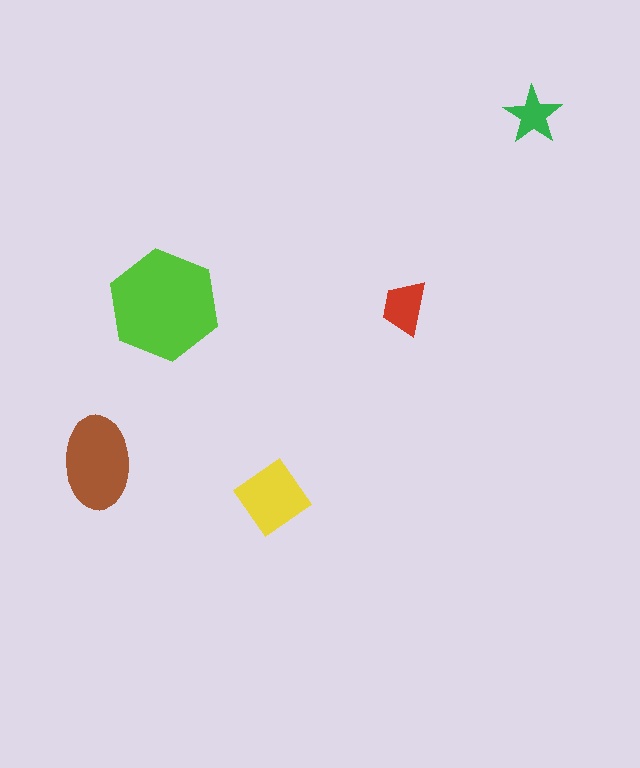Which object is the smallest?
The green star.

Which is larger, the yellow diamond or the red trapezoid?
The yellow diamond.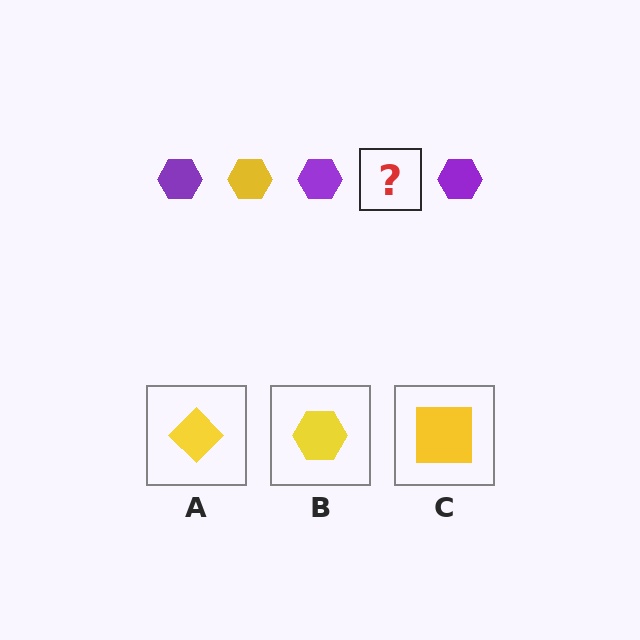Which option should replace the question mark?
Option B.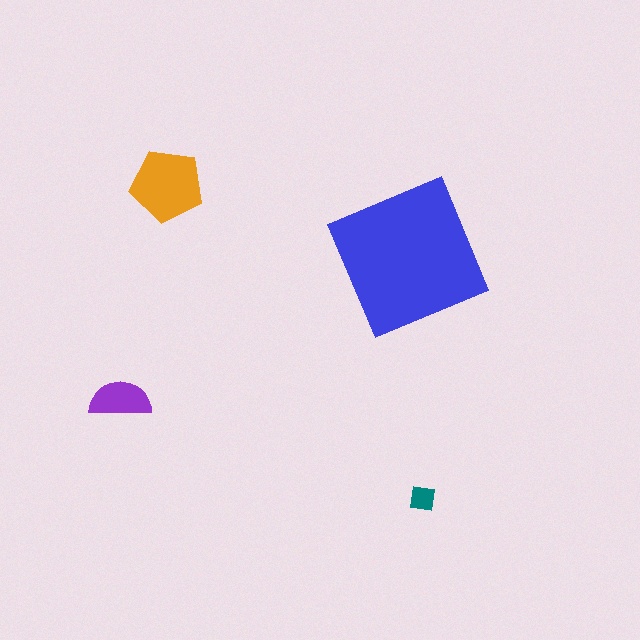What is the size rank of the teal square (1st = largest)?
4th.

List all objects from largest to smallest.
The blue square, the orange pentagon, the purple semicircle, the teal square.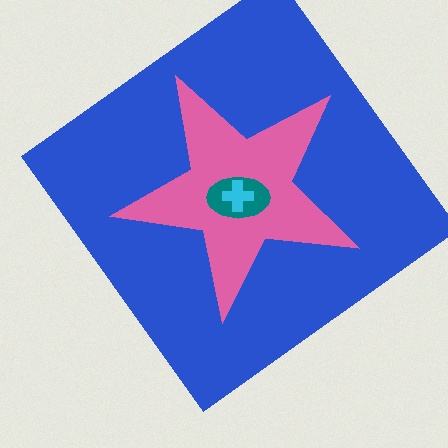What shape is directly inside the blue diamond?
The pink star.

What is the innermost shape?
The cyan cross.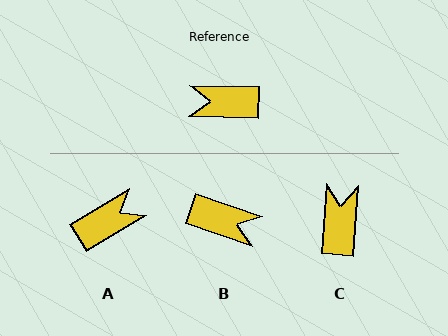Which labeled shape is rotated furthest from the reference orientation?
B, about 162 degrees away.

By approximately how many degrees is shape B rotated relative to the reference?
Approximately 162 degrees counter-clockwise.